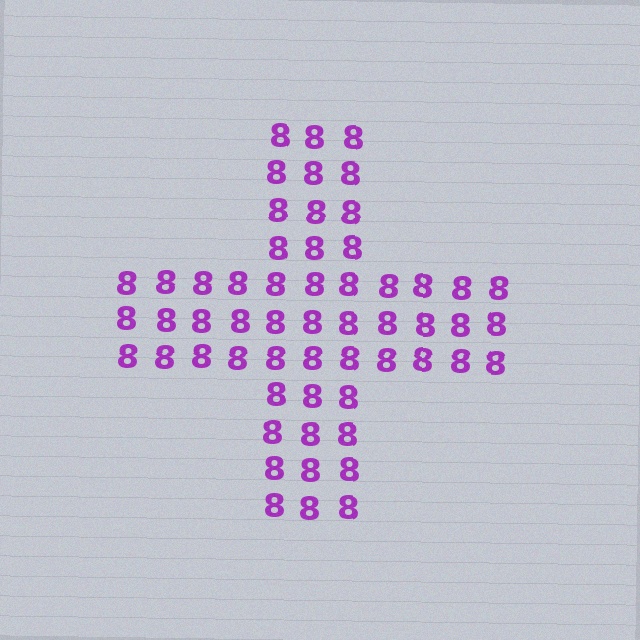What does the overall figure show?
The overall figure shows a cross.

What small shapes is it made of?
It is made of small digit 8's.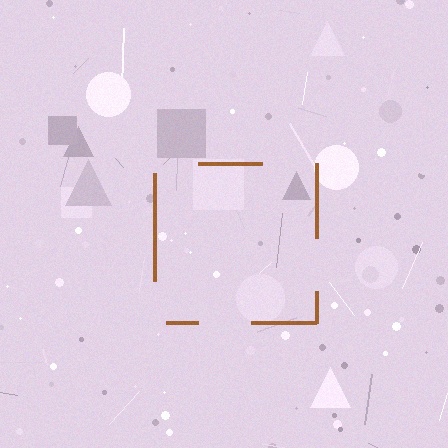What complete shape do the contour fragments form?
The contour fragments form a square.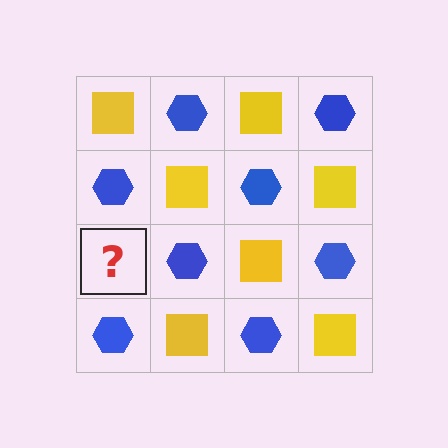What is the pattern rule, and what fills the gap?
The rule is that it alternates yellow square and blue hexagon in a checkerboard pattern. The gap should be filled with a yellow square.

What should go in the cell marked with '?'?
The missing cell should contain a yellow square.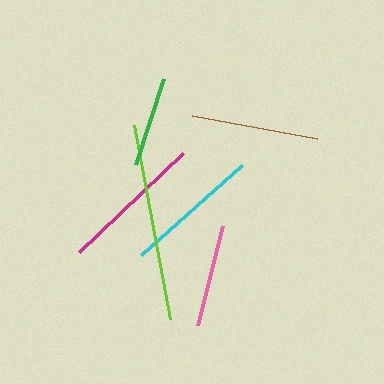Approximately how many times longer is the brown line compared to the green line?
The brown line is approximately 1.4 times the length of the green line.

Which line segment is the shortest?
The green line is the shortest at approximately 91 pixels.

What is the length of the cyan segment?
The cyan segment is approximately 135 pixels long.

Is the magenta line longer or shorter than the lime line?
The lime line is longer than the magenta line.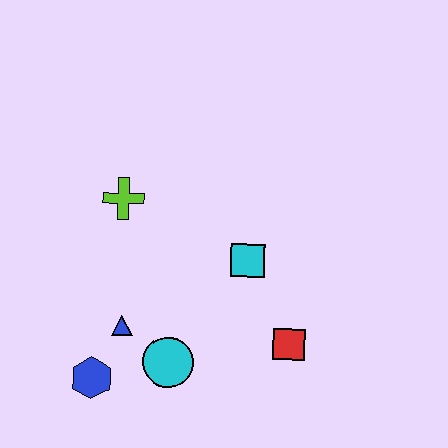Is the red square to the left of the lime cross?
No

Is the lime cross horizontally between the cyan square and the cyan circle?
No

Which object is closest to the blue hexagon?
The blue triangle is closest to the blue hexagon.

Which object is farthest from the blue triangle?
The red square is farthest from the blue triangle.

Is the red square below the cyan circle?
No